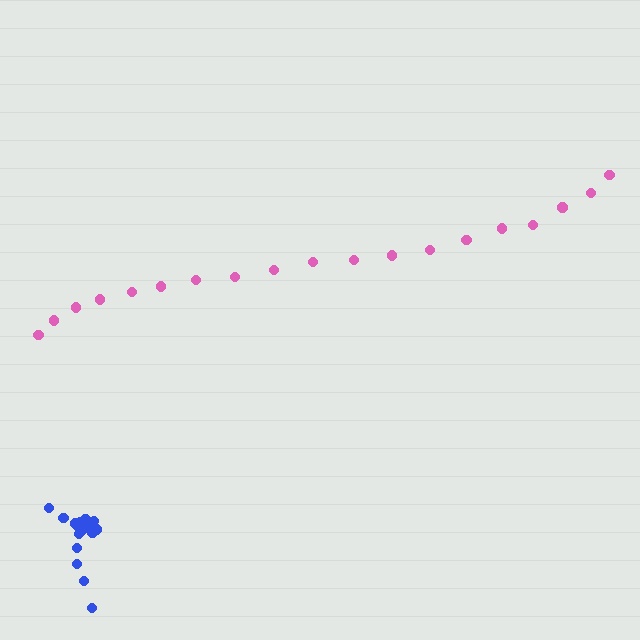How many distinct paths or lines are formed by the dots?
There are 2 distinct paths.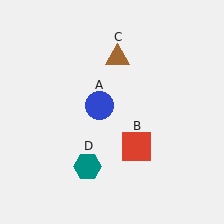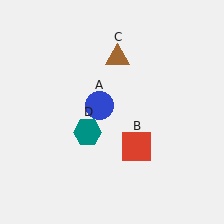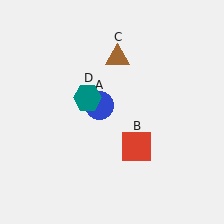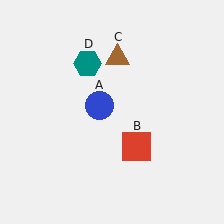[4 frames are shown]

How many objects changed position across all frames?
1 object changed position: teal hexagon (object D).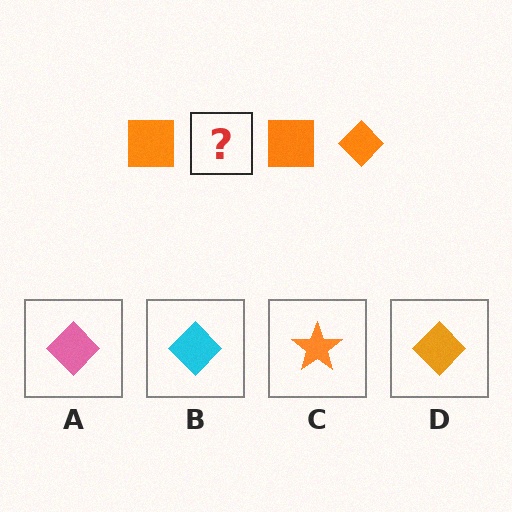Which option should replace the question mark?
Option D.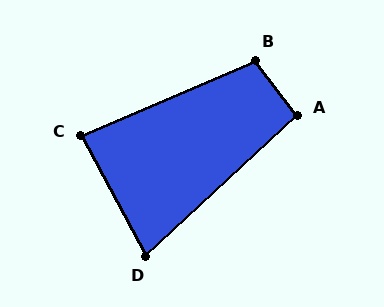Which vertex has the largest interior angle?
B, at approximately 105 degrees.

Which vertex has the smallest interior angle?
D, at approximately 75 degrees.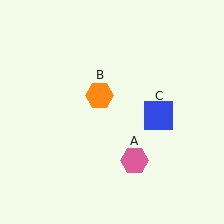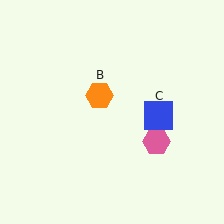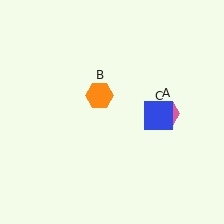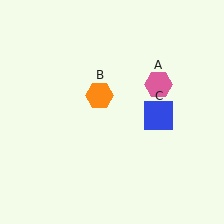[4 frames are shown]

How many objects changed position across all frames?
1 object changed position: pink hexagon (object A).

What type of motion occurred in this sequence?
The pink hexagon (object A) rotated counterclockwise around the center of the scene.